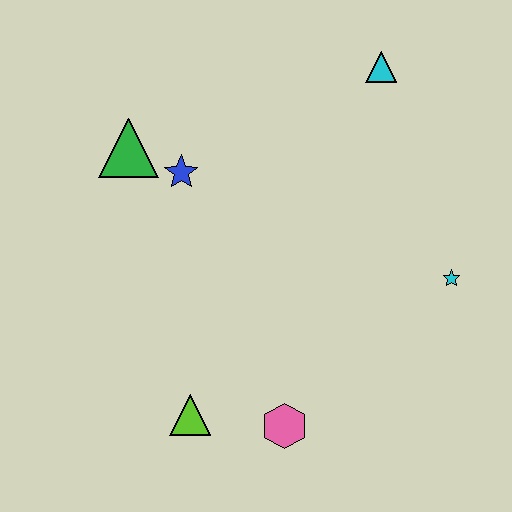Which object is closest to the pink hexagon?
The lime triangle is closest to the pink hexagon.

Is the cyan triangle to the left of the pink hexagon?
No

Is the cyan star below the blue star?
Yes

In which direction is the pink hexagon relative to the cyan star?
The pink hexagon is to the left of the cyan star.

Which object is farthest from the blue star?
The cyan star is farthest from the blue star.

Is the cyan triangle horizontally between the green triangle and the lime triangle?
No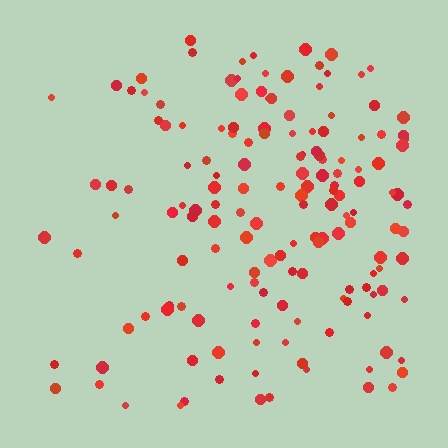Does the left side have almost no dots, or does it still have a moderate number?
Still a moderate number, just noticeably fewer than the right.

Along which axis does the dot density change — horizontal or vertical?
Horizontal.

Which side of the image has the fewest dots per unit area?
The left.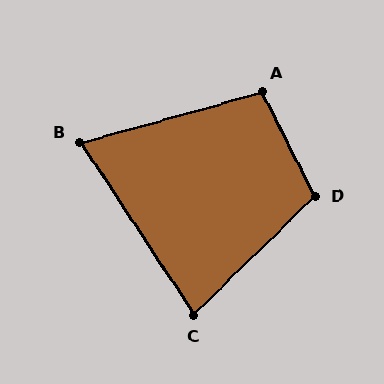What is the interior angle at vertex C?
Approximately 79 degrees (acute).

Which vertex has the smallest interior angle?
B, at approximately 72 degrees.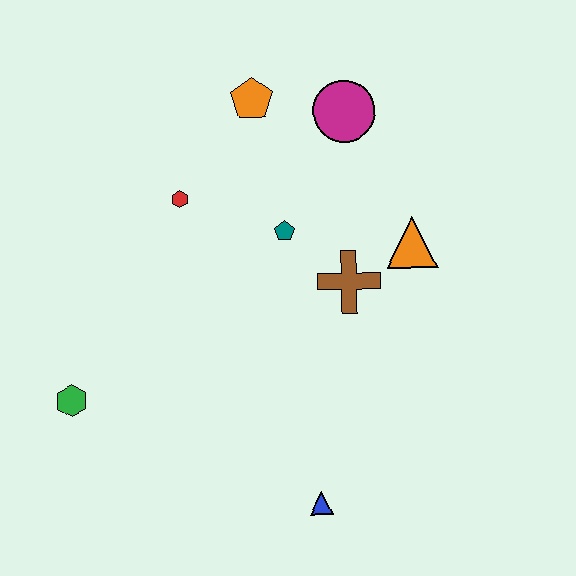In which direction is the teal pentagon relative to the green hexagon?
The teal pentagon is to the right of the green hexagon.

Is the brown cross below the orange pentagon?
Yes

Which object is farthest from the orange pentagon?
The blue triangle is farthest from the orange pentagon.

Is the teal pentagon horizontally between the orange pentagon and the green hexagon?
No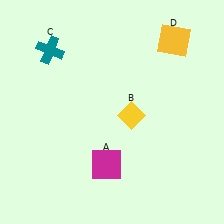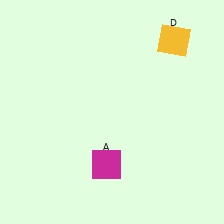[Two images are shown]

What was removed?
The teal cross (C), the yellow diamond (B) were removed in Image 2.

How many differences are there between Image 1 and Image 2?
There are 2 differences between the two images.